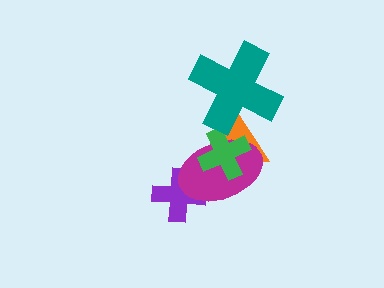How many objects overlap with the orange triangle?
3 objects overlap with the orange triangle.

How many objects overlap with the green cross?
2 objects overlap with the green cross.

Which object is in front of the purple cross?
The magenta ellipse is in front of the purple cross.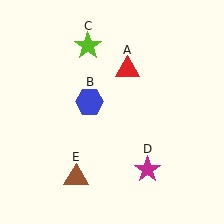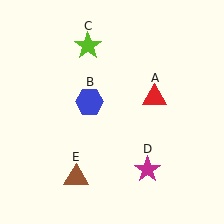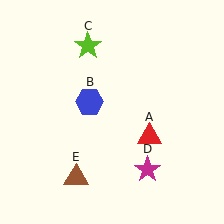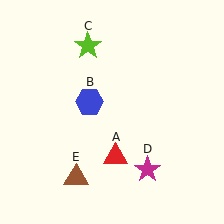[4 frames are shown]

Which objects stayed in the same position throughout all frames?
Blue hexagon (object B) and lime star (object C) and magenta star (object D) and brown triangle (object E) remained stationary.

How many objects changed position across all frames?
1 object changed position: red triangle (object A).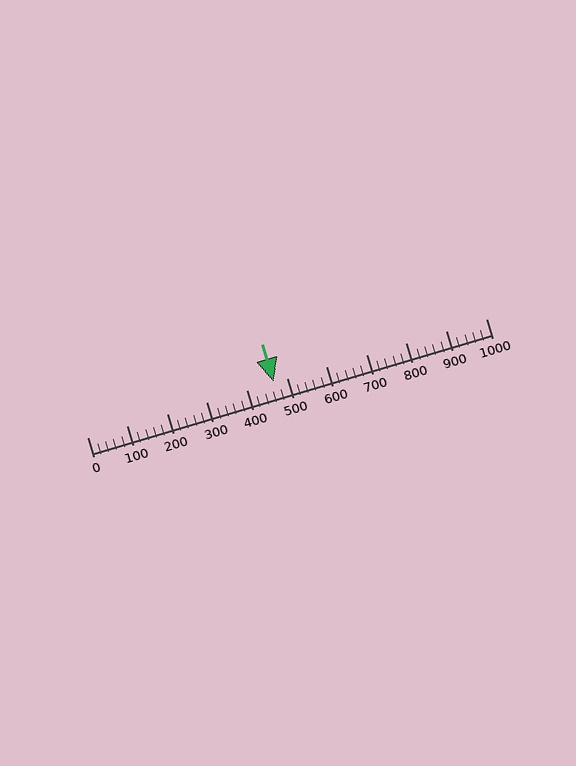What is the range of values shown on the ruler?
The ruler shows values from 0 to 1000.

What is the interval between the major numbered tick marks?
The major tick marks are spaced 100 units apart.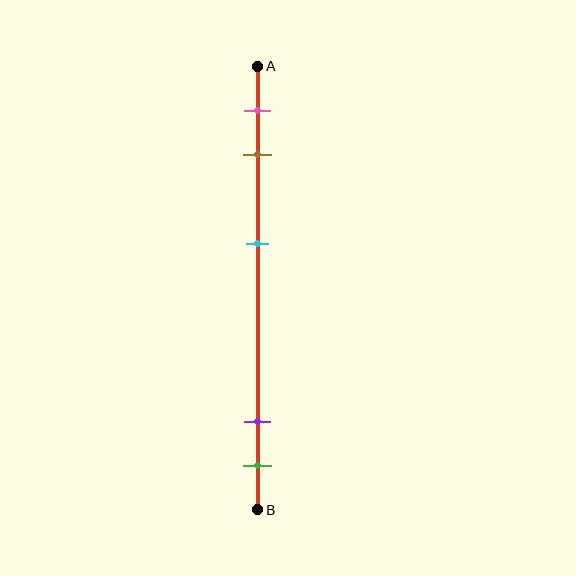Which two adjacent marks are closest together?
The purple and green marks are the closest adjacent pair.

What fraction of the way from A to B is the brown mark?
The brown mark is approximately 20% (0.2) of the way from A to B.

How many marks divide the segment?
There are 5 marks dividing the segment.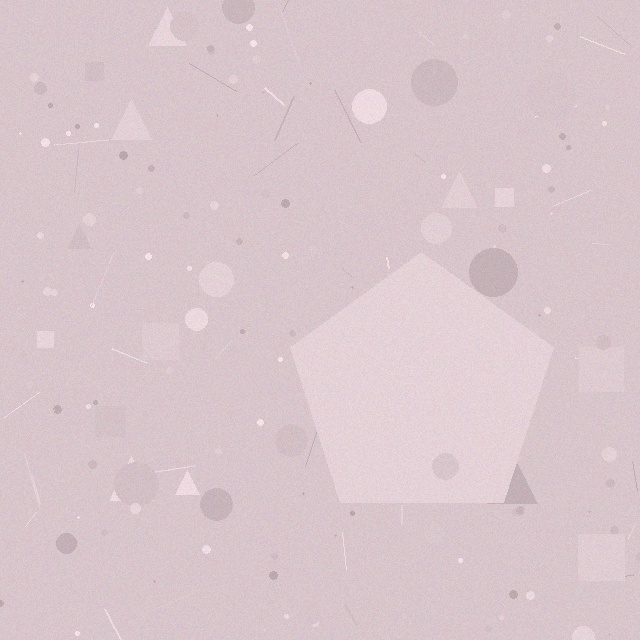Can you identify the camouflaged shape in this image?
The camouflaged shape is a pentagon.